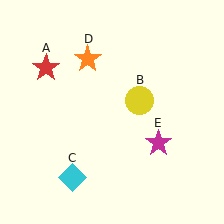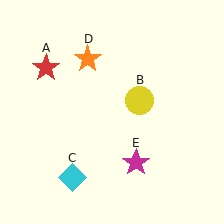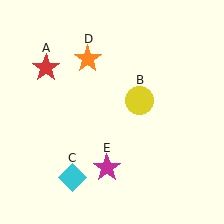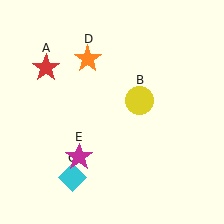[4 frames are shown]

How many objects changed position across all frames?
1 object changed position: magenta star (object E).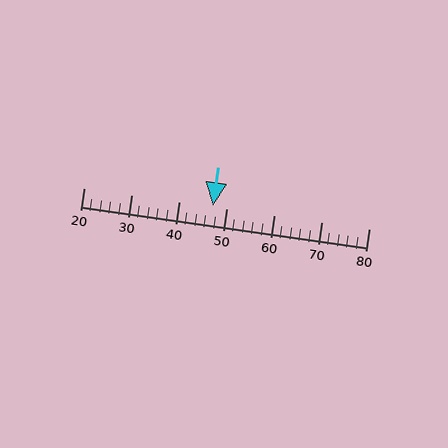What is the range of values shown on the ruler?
The ruler shows values from 20 to 80.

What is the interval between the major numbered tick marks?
The major tick marks are spaced 10 units apart.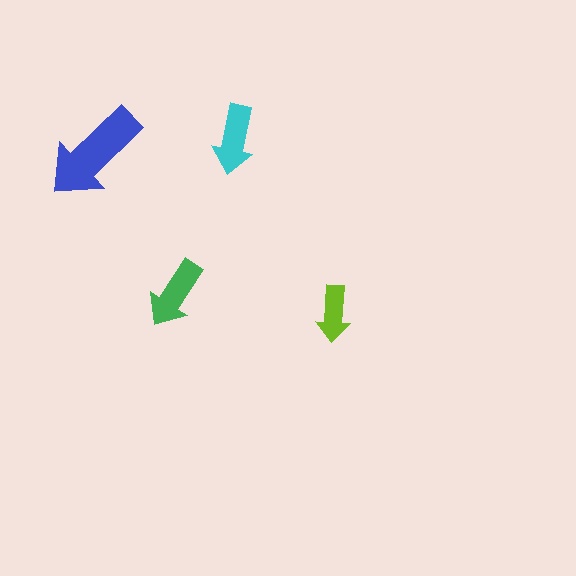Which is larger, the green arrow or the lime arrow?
The green one.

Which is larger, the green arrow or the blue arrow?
The blue one.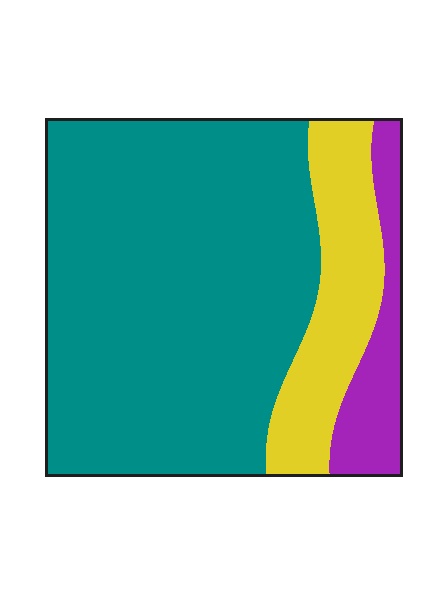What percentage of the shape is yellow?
Yellow covers roughly 20% of the shape.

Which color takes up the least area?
Purple, at roughly 10%.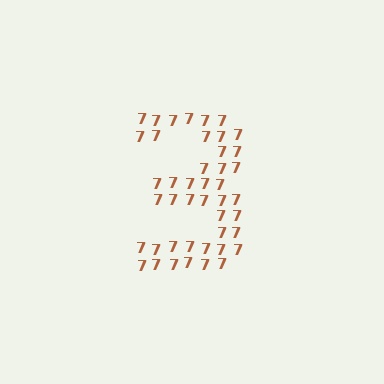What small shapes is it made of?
It is made of small digit 7's.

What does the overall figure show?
The overall figure shows the digit 3.